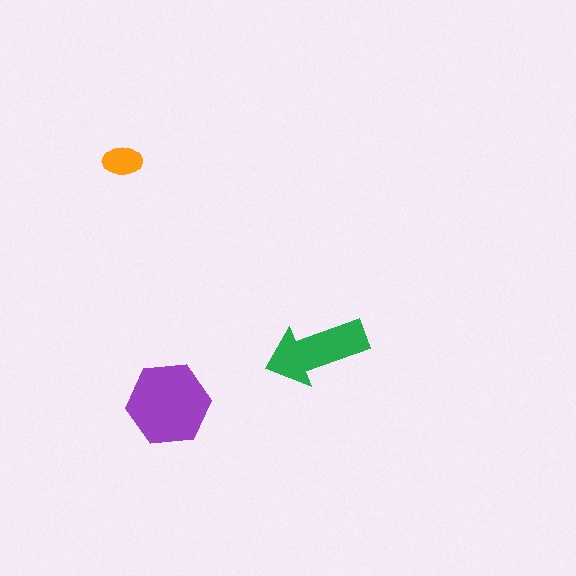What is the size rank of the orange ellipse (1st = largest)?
3rd.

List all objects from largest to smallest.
The purple hexagon, the green arrow, the orange ellipse.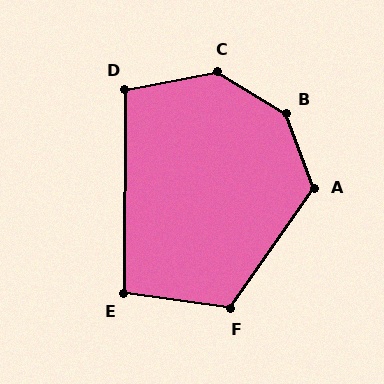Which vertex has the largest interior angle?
B, at approximately 142 degrees.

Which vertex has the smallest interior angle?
E, at approximately 97 degrees.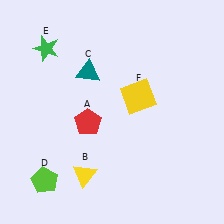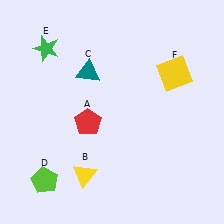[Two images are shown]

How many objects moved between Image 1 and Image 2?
1 object moved between the two images.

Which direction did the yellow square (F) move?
The yellow square (F) moved right.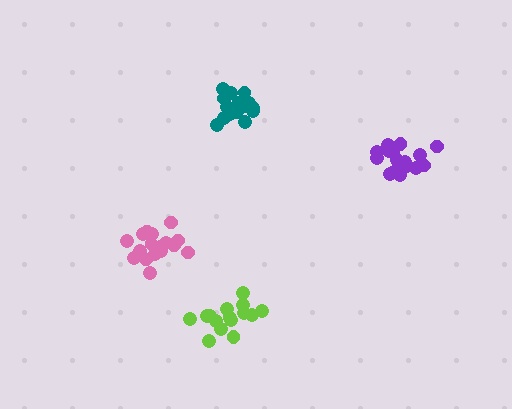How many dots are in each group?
Group 1: 16 dots, Group 2: 17 dots, Group 3: 15 dots, Group 4: 17 dots (65 total).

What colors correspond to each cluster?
The clusters are colored: purple, teal, lime, pink.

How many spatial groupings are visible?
There are 4 spatial groupings.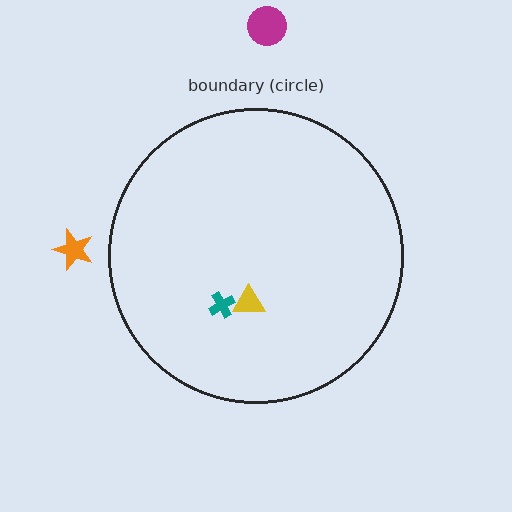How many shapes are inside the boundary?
2 inside, 2 outside.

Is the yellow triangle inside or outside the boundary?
Inside.